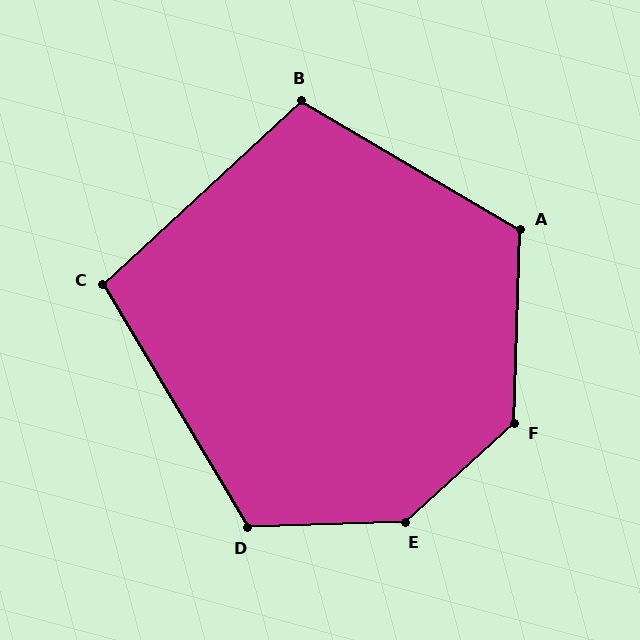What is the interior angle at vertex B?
Approximately 107 degrees (obtuse).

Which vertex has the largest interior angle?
E, at approximately 139 degrees.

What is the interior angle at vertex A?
Approximately 119 degrees (obtuse).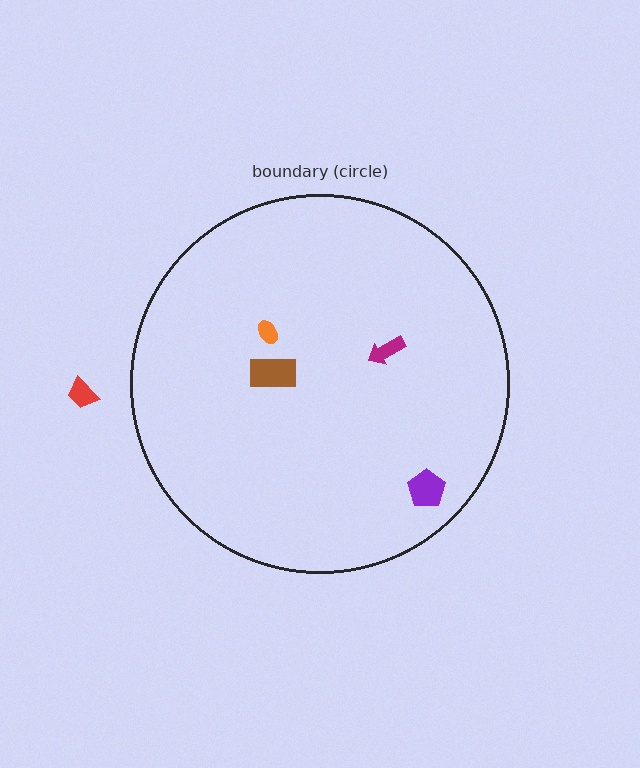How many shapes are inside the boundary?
4 inside, 1 outside.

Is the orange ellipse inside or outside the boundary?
Inside.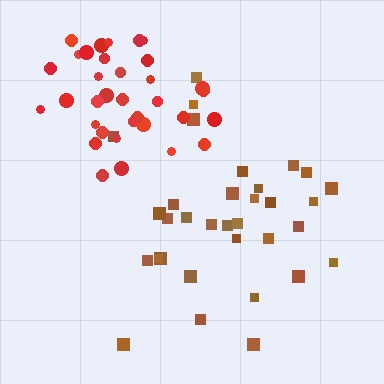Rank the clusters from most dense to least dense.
red, brown.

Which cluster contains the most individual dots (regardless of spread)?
Red (34).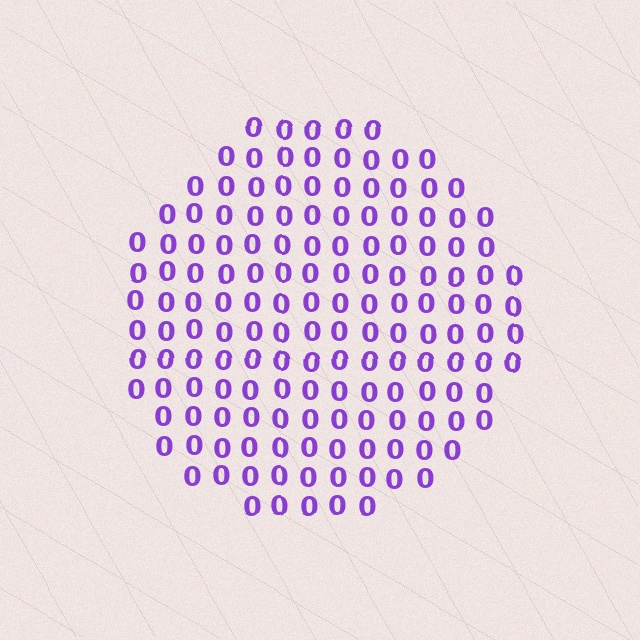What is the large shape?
The large shape is a circle.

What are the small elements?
The small elements are digit 0's.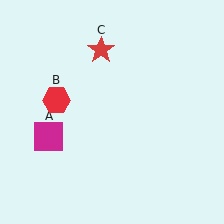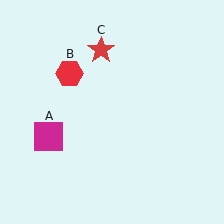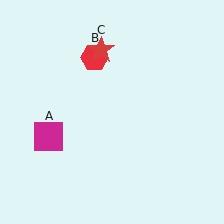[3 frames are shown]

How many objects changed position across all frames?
1 object changed position: red hexagon (object B).